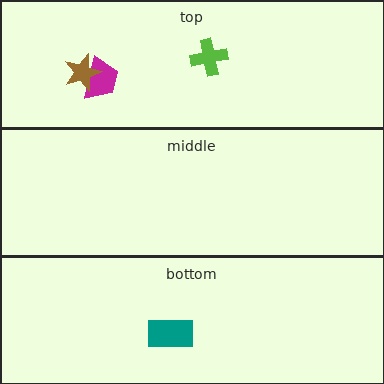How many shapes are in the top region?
3.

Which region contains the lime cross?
The top region.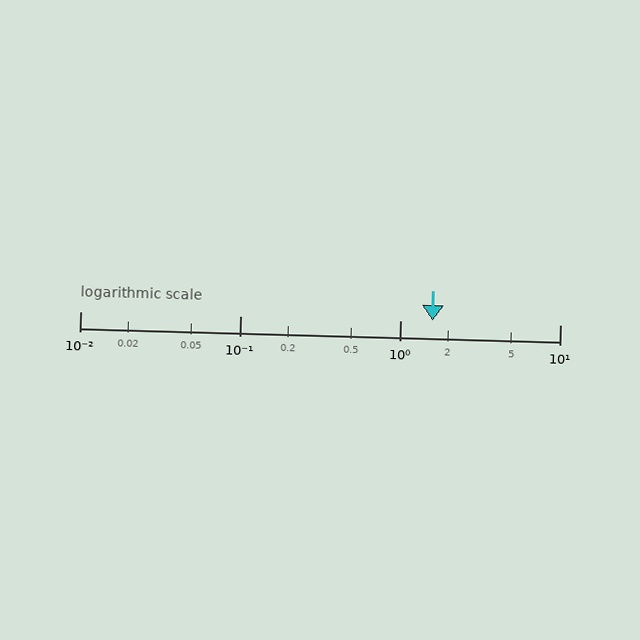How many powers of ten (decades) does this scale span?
The scale spans 3 decades, from 0.01 to 10.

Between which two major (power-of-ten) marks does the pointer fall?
The pointer is between 1 and 10.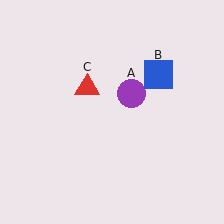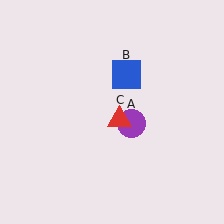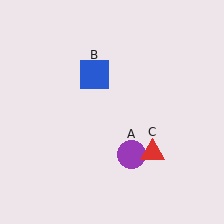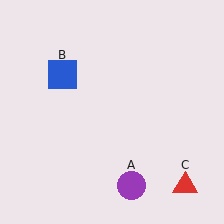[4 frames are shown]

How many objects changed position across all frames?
3 objects changed position: purple circle (object A), blue square (object B), red triangle (object C).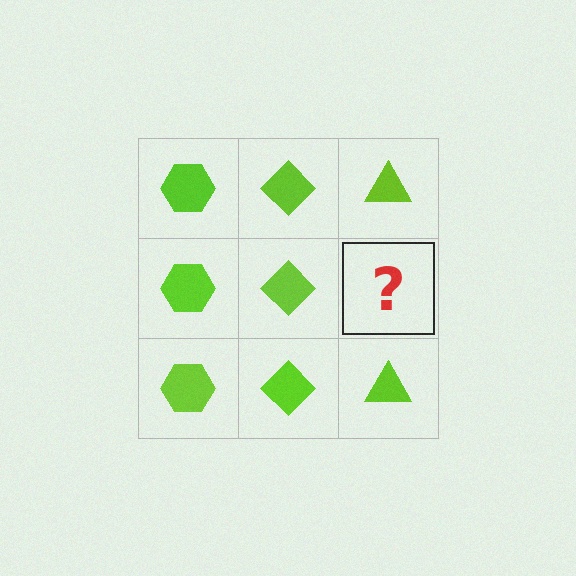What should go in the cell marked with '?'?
The missing cell should contain a lime triangle.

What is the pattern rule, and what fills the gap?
The rule is that each column has a consistent shape. The gap should be filled with a lime triangle.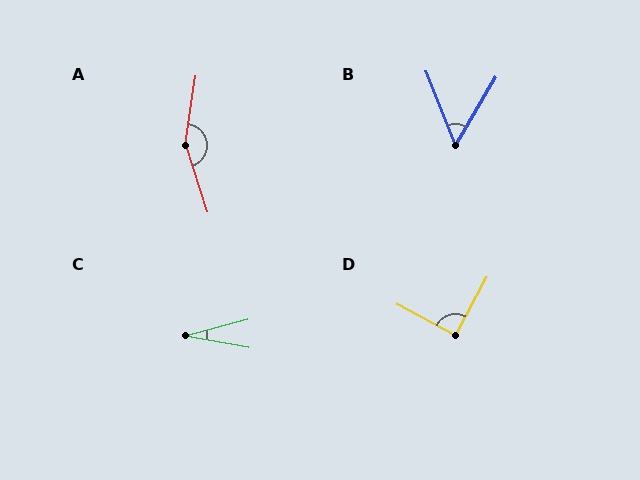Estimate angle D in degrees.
Approximately 90 degrees.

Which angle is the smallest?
C, at approximately 25 degrees.